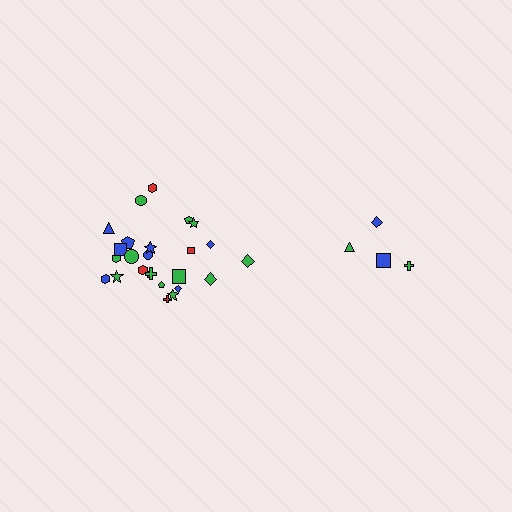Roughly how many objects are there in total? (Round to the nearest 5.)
Roughly 30 objects in total.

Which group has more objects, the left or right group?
The left group.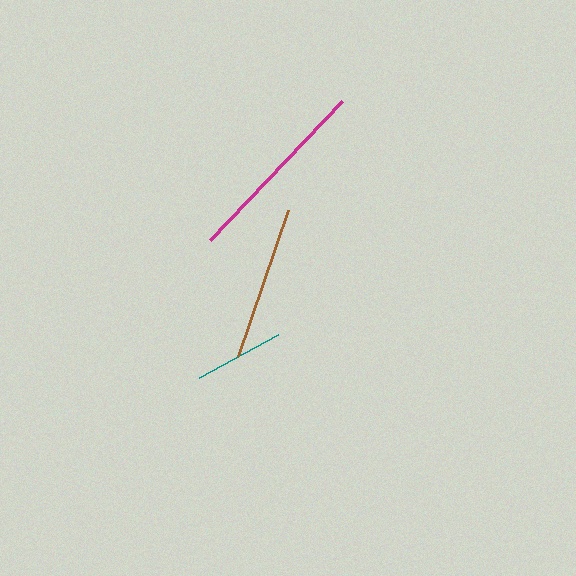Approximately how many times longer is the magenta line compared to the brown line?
The magenta line is approximately 1.2 times the length of the brown line.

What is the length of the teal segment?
The teal segment is approximately 90 pixels long.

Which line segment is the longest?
The magenta line is the longest at approximately 192 pixels.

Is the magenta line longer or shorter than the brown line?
The magenta line is longer than the brown line.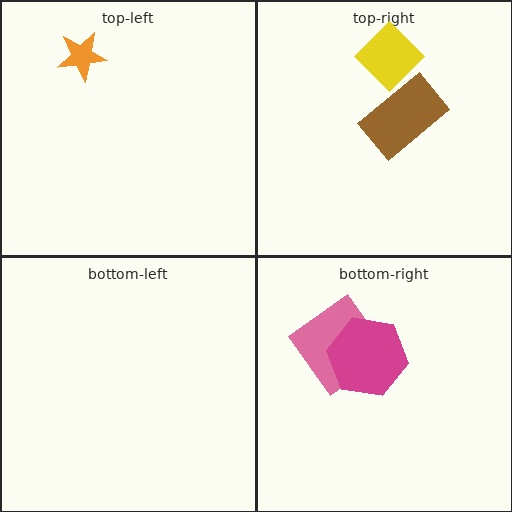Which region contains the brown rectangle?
The top-right region.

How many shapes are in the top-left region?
1.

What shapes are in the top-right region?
The yellow diamond, the brown rectangle.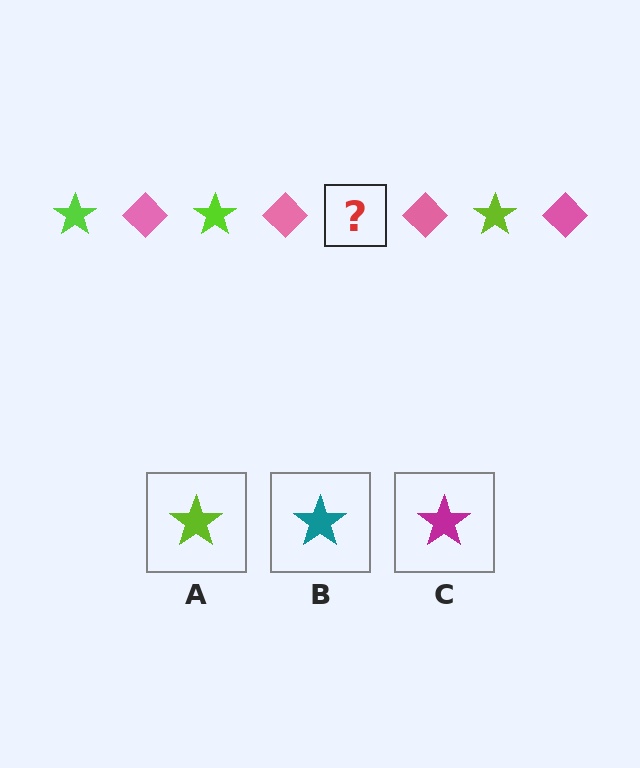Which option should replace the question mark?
Option A.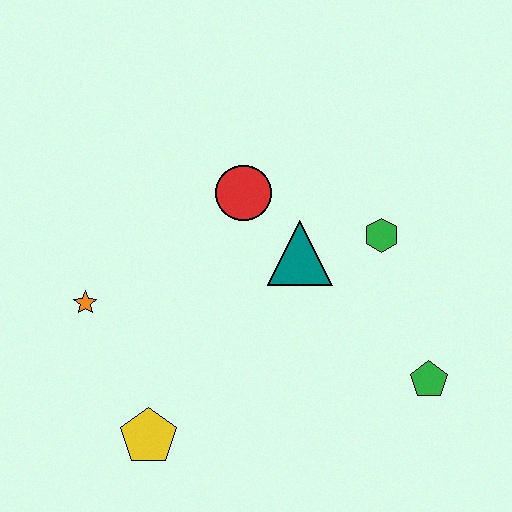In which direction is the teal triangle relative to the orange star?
The teal triangle is to the right of the orange star.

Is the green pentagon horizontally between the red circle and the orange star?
No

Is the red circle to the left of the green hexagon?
Yes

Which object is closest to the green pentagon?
The green hexagon is closest to the green pentagon.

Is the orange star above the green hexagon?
No